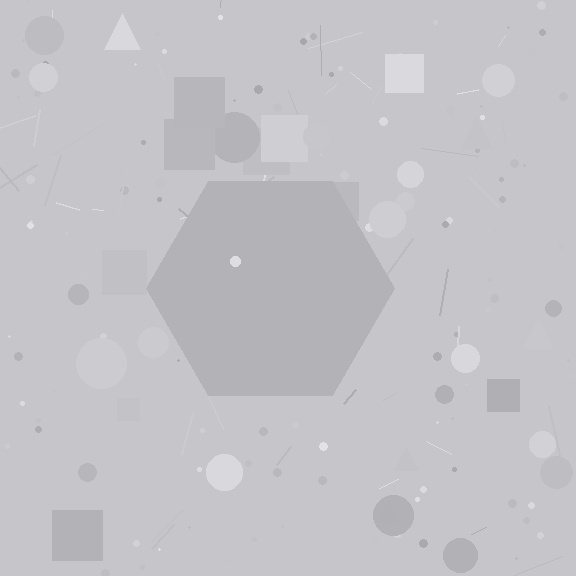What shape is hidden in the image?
A hexagon is hidden in the image.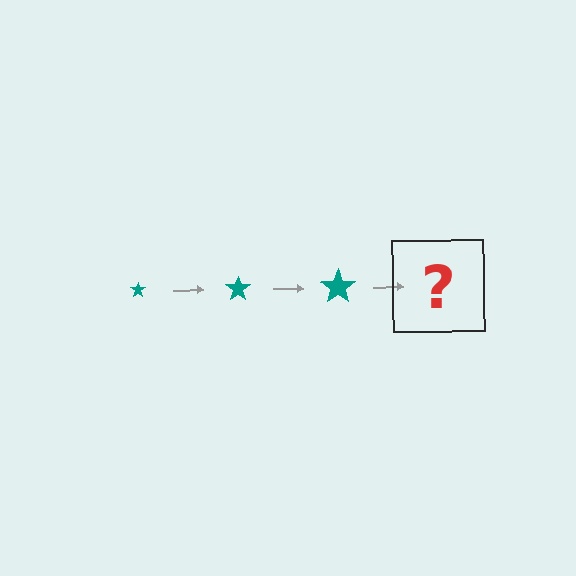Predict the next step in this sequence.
The next step is a teal star, larger than the previous one.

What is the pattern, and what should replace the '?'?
The pattern is that the star gets progressively larger each step. The '?' should be a teal star, larger than the previous one.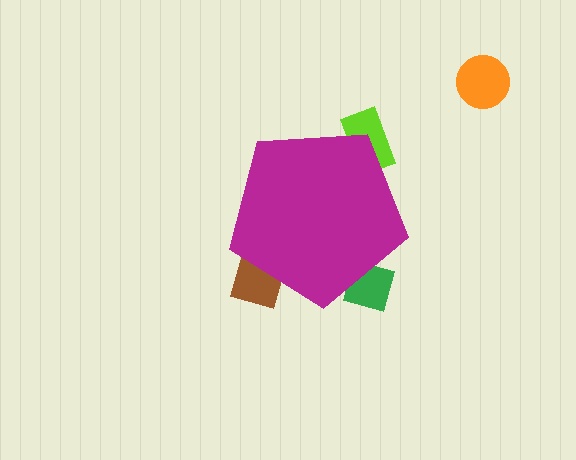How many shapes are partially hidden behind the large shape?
3 shapes are partially hidden.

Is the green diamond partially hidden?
Yes, the green diamond is partially hidden behind the magenta pentagon.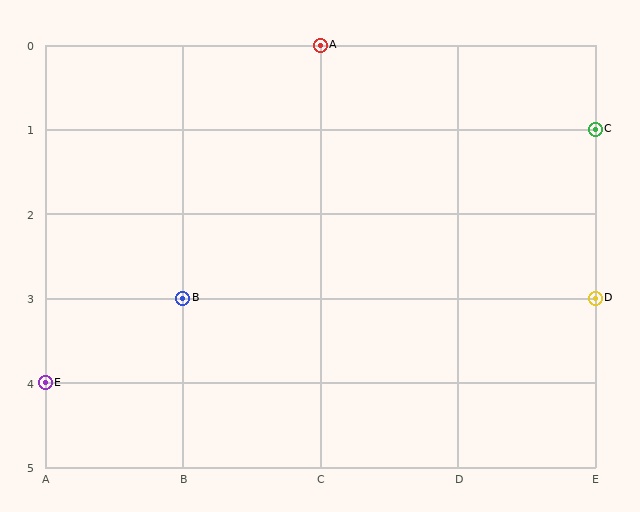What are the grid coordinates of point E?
Point E is at grid coordinates (A, 4).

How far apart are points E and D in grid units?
Points E and D are 4 columns and 1 row apart (about 4.1 grid units diagonally).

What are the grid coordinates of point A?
Point A is at grid coordinates (C, 0).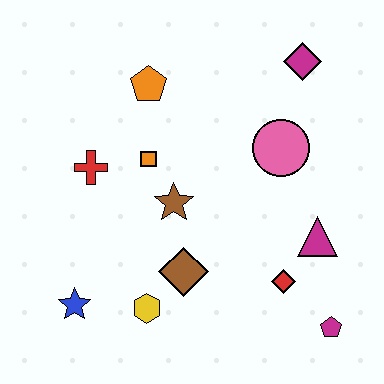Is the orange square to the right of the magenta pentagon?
No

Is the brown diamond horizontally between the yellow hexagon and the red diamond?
Yes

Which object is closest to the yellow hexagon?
The brown diamond is closest to the yellow hexagon.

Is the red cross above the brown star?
Yes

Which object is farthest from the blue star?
The magenta diamond is farthest from the blue star.